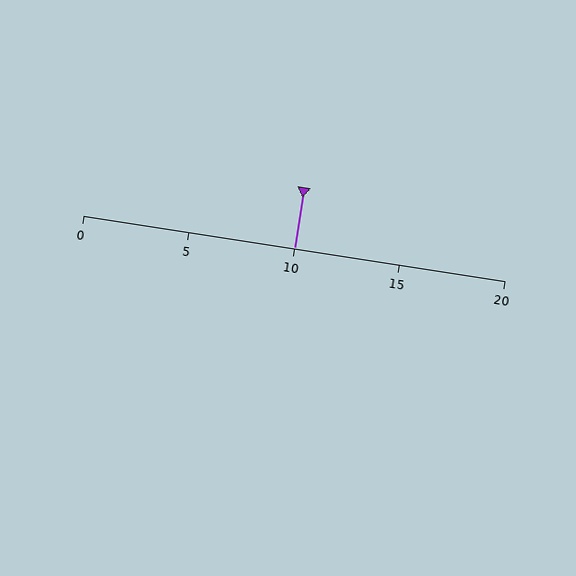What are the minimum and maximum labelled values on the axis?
The axis runs from 0 to 20.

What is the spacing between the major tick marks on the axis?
The major ticks are spaced 5 apart.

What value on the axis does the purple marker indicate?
The marker indicates approximately 10.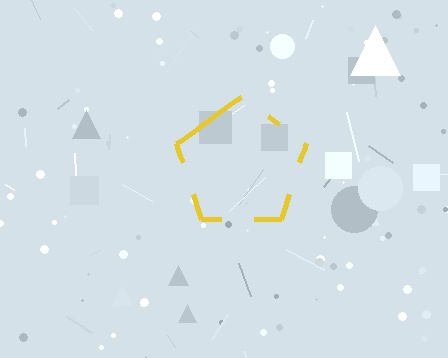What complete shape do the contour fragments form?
The contour fragments form a pentagon.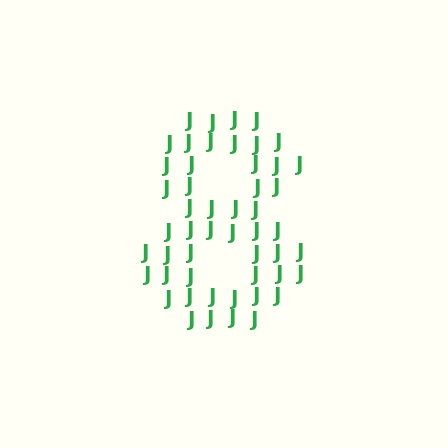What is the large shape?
The large shape is the digit 8.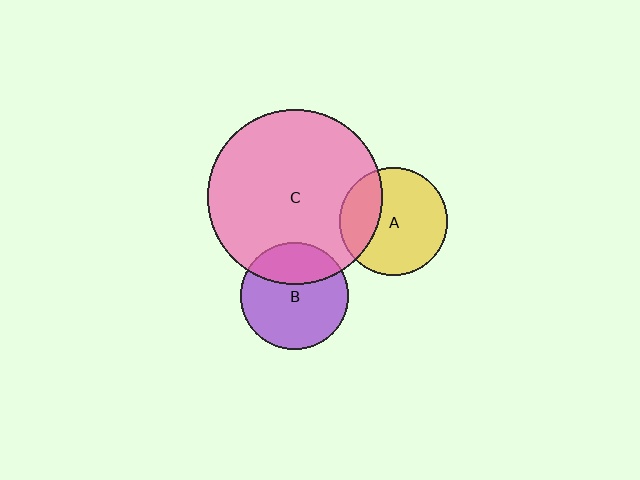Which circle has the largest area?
Circle C (pink).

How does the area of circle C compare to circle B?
Approximately 2.6 times.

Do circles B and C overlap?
Yes.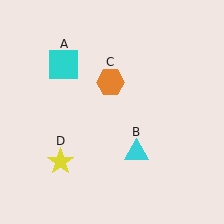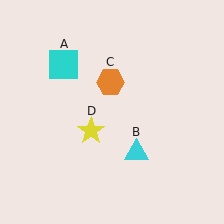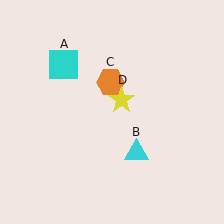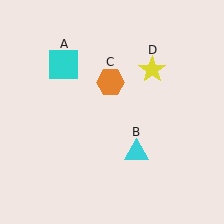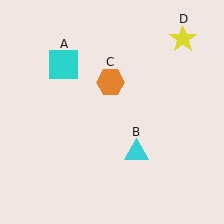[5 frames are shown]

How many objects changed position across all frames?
1 object changed position: yellow star (object D).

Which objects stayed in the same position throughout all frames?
Cyan square (object A) and cyan triangle (object B) and orange hexagon (object C) remained stationary.